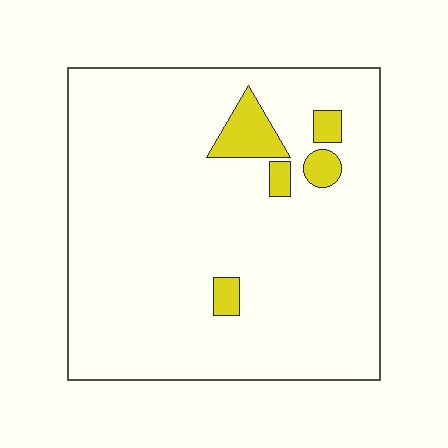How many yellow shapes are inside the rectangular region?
5.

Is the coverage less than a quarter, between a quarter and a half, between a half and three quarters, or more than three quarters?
Less than a quarter.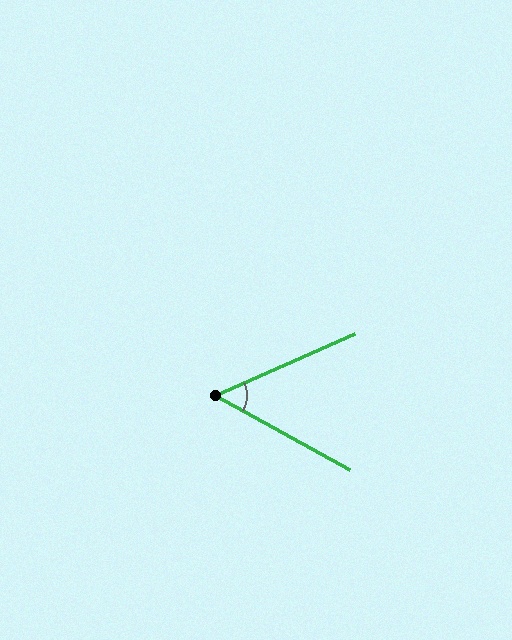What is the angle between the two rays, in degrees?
Approximately 53 degrees.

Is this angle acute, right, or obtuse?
It is acute.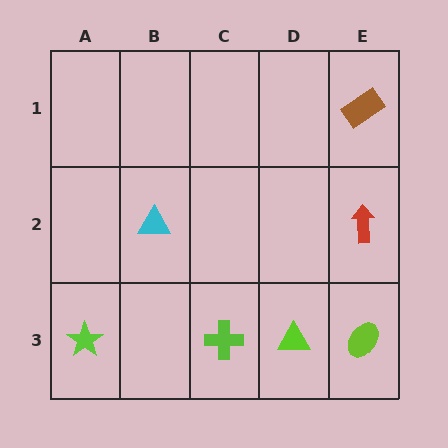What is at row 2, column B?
A cyan triangle.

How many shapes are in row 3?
4 shapes.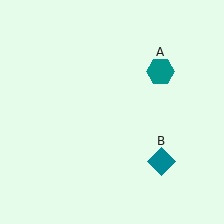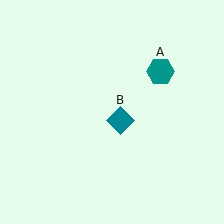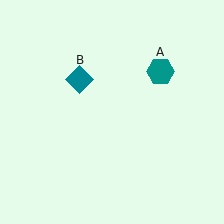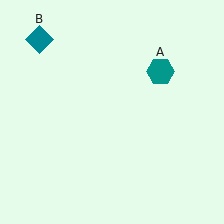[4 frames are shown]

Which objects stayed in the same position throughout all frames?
Teal hexagon (object A) remained stationary.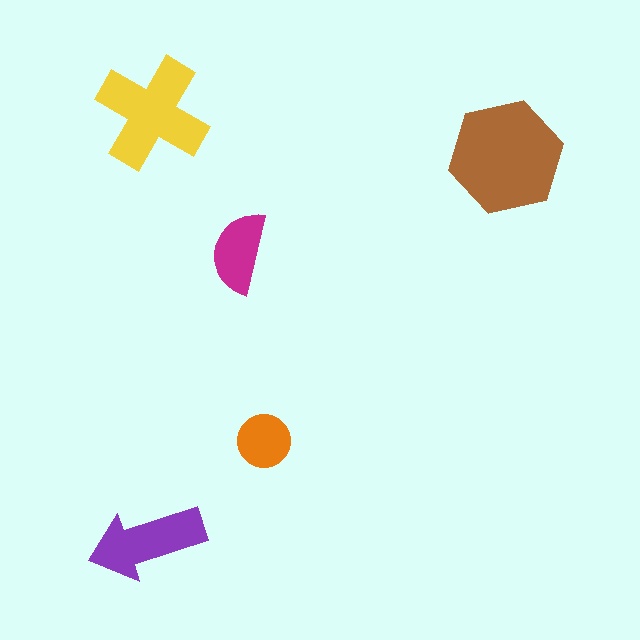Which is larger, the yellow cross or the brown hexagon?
The brown hexagon.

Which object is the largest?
The brown hexagon.